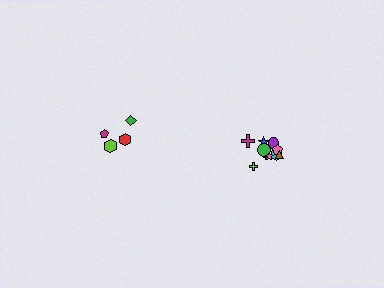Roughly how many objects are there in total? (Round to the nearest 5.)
Roughly 15 objects in total.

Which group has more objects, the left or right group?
The right group.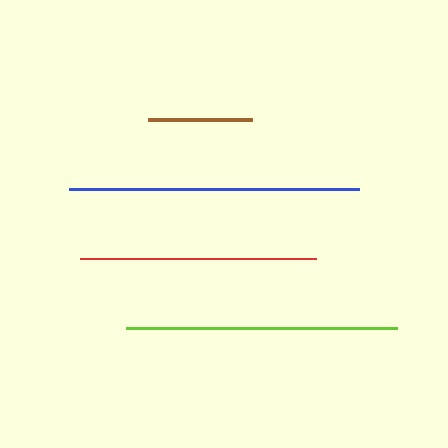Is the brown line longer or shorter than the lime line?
The lime line is longer than the brown line.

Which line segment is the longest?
The blue line is the longest at approximately 290 pixels.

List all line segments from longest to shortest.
From longest to shortest: blue, lime, red, brown.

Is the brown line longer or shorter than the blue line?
The blue line is longer than the brown line.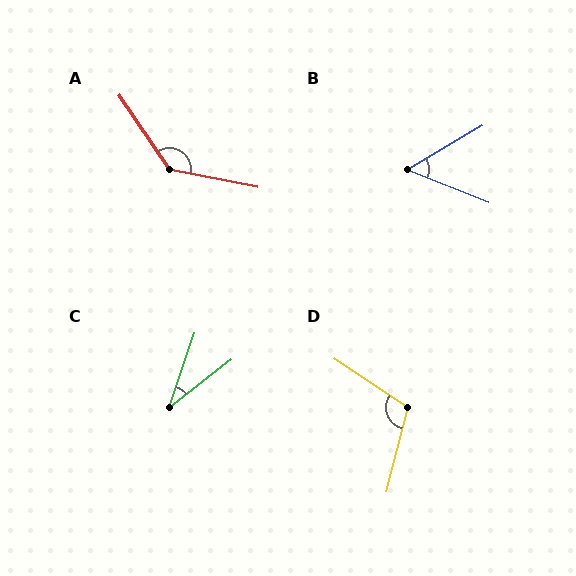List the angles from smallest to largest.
C (33°), B (52°), D (109°), A (135°).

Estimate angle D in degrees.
Approximately 109 degrees.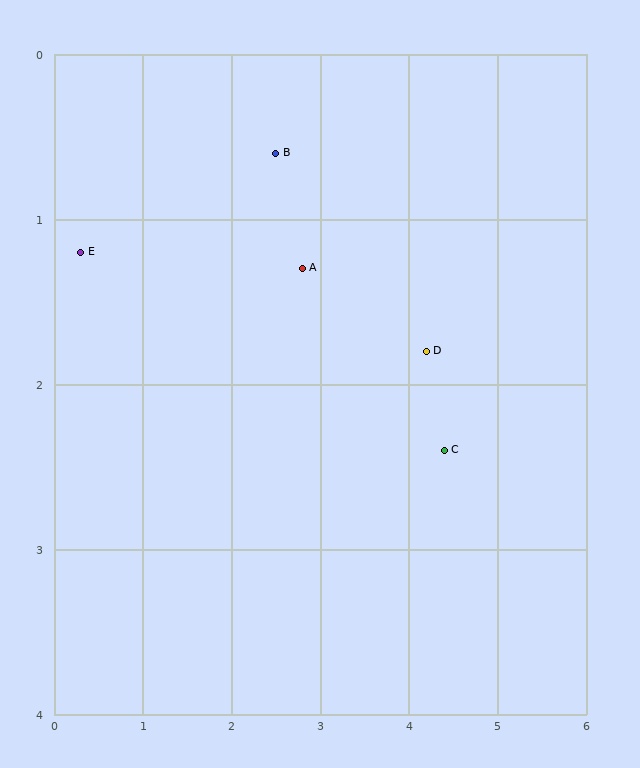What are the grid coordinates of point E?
Point E is at approximately (0.3, 1.2).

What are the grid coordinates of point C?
Point C is at approximately (4.4, 2.4).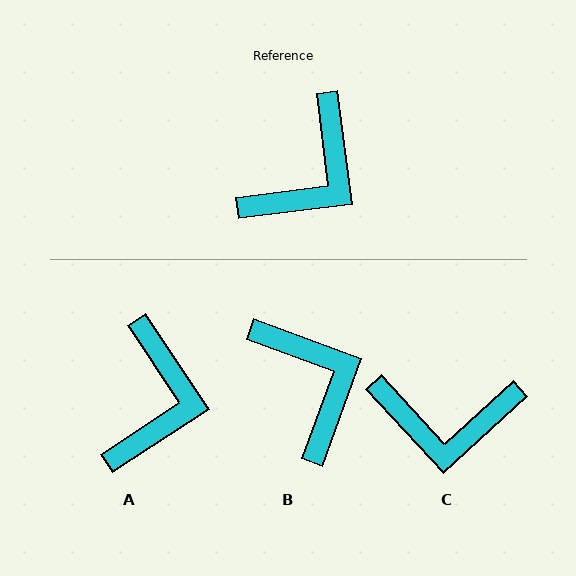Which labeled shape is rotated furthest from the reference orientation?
B, about 63 degrees away.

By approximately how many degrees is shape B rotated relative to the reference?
Approximately 63 degrees counter-clockwise.